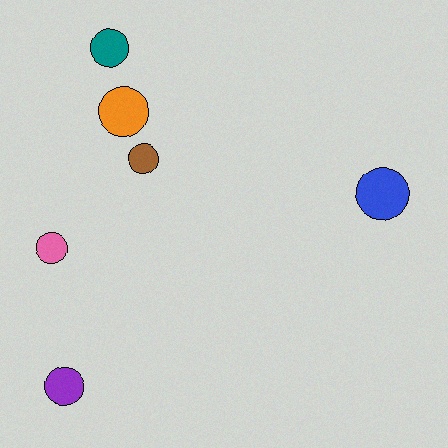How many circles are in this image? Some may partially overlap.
There are 6 circles.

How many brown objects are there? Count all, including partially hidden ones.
There is 1 brown object.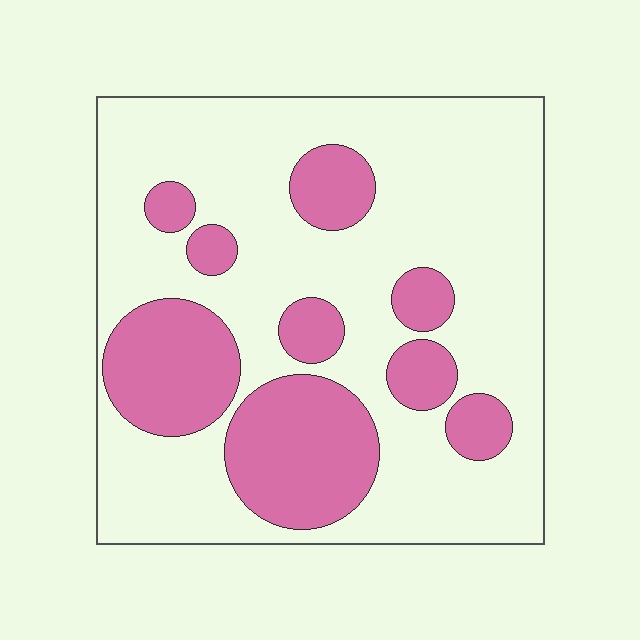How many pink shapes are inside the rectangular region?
9.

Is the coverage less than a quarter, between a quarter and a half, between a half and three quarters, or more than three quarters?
Between a quarter and a half.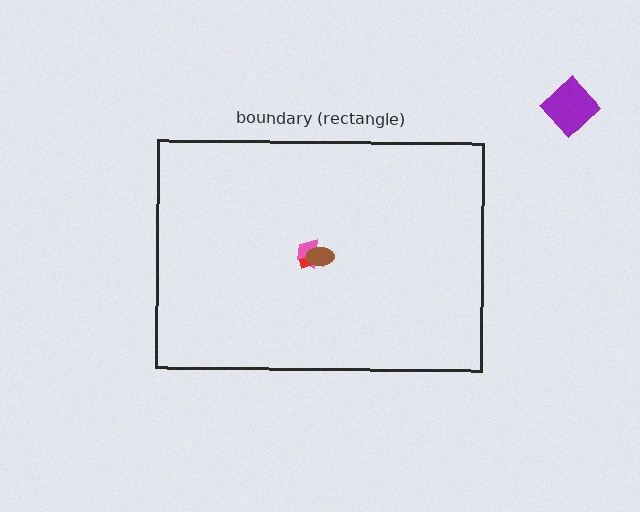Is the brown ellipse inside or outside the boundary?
Inside.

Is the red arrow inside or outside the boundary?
Inside.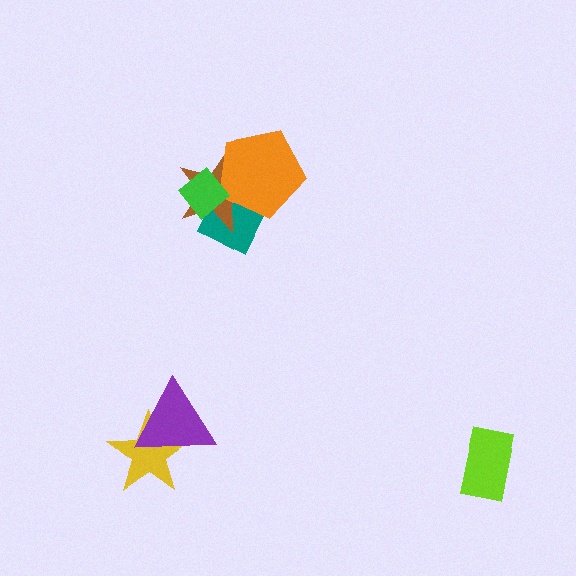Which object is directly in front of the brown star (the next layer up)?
The orange pentagon is directly in front of the brown star.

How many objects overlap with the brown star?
3 objects overlap with the brown star.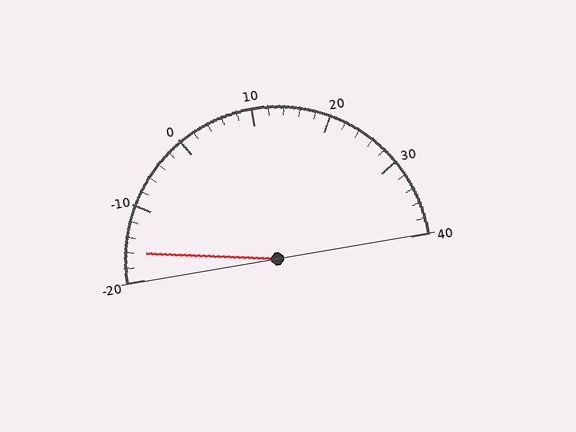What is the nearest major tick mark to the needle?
The nearest major tick mark is -20.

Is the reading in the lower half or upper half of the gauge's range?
The reading is in the lower half of the range (-20 to 40).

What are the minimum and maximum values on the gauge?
The gauge ranges from -20 to 40.